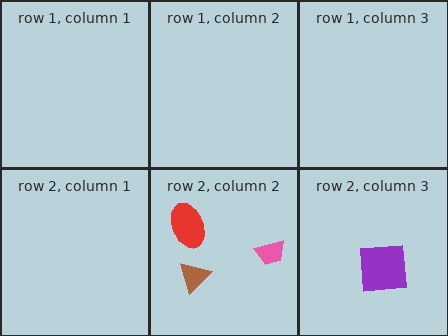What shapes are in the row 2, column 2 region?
The brown triangle, the pink trapezoid, the red ellipse.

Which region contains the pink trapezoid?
The row 2, column 2 region.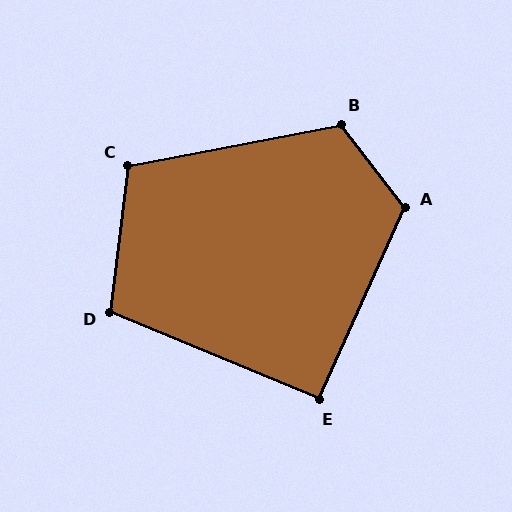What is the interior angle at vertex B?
Approximately 117 degrees (obtuse).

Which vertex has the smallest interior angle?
E, at approximately 91 degrees.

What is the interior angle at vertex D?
Approximately 105 degrees (obtuse).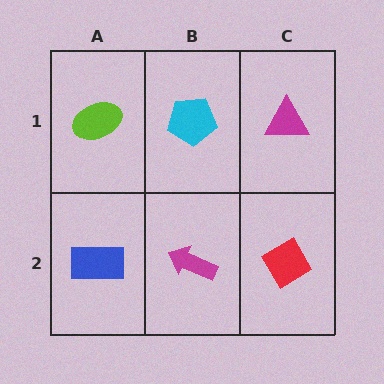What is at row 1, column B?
A cyan pentagon.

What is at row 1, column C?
A magenta triangle.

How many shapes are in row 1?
3 shapes.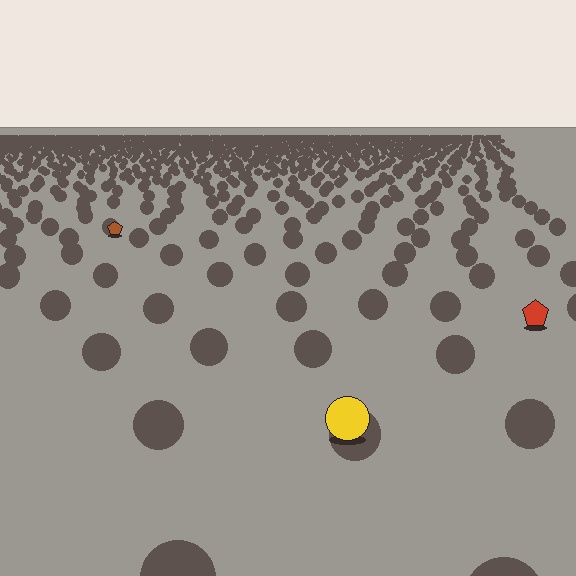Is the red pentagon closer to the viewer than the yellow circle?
No. The yellow circle is closer — you can tell from the texture gradient: the ground texture is coarser near it.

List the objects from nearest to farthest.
From nearest to farthest: the yellow circle, the red pentagon, the brown pentagon.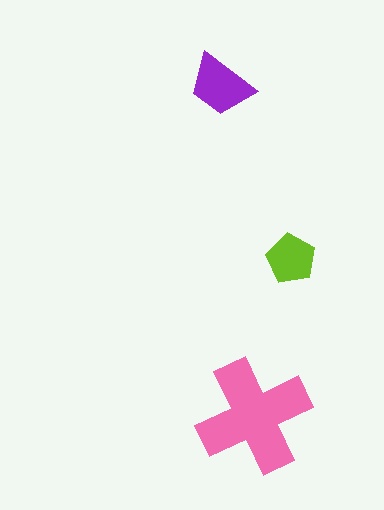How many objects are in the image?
There are 3 objects in the image.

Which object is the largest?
The pink cross.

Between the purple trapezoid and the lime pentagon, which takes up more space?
The purple trapezoid.